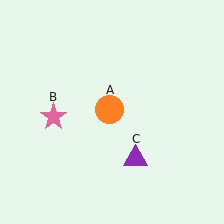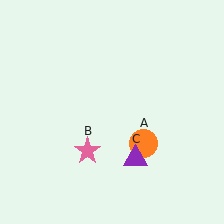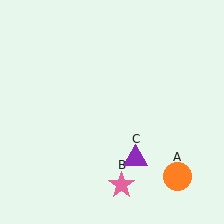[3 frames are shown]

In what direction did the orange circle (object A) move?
The orange circle (object A) moved down and to the right.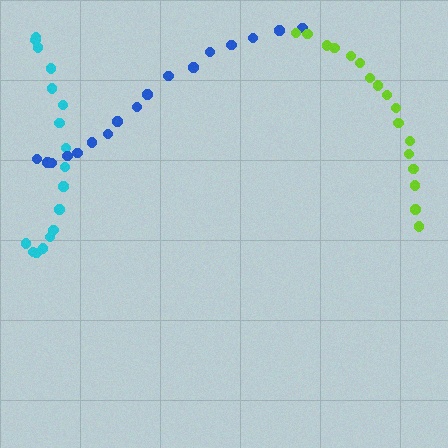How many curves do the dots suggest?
There are 3 distinct paths.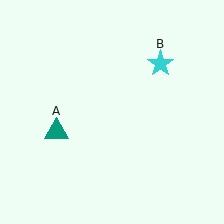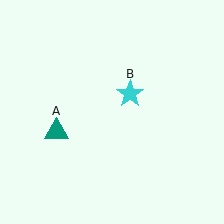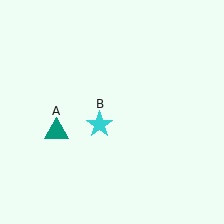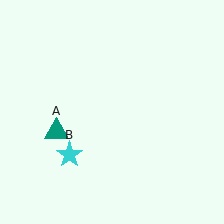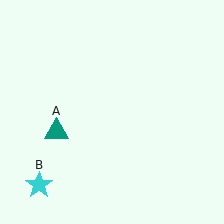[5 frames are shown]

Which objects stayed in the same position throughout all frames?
Teal triangle (object A) remained stationary.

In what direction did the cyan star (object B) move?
The cyan star (object B) moved down and to the left.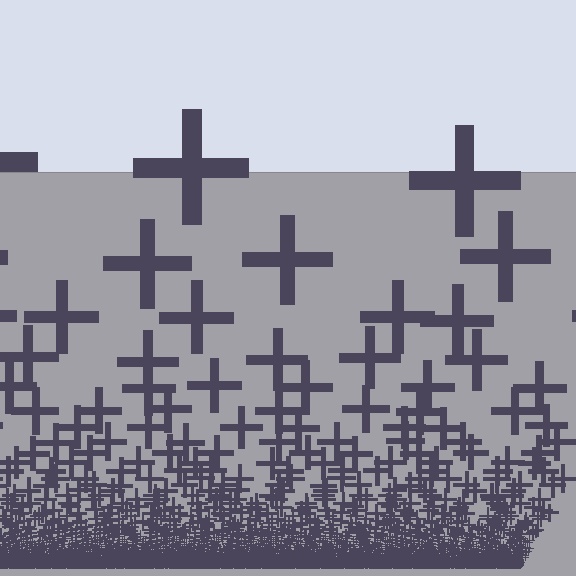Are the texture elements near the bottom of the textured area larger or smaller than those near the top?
Smaller. The gradient is inverted — elements near the bottom are smaller and denser.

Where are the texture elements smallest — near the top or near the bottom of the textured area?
Near the bottom.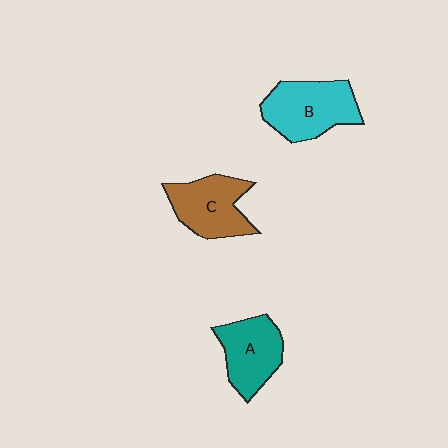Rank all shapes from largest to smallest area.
From largest to smallest: B (cyan), C (brown), A (teal).